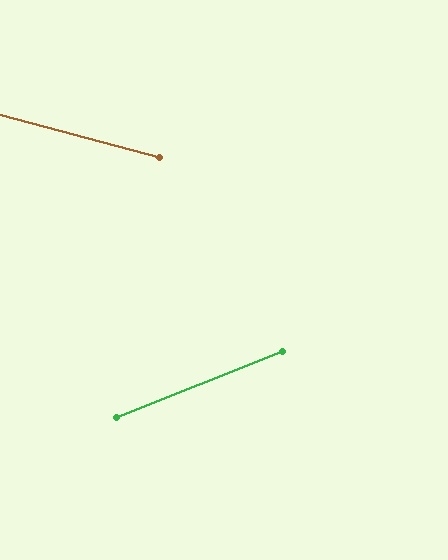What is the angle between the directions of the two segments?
Approximately 37 degrees.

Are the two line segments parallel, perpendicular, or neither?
Neither parallel nor perpendicular — they differ by about 37°.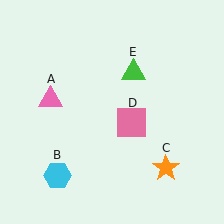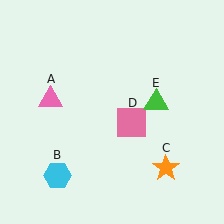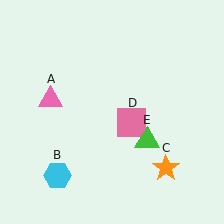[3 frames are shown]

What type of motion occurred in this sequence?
The green triangle (object E) rotated clockwise around the center of the scene.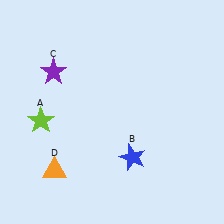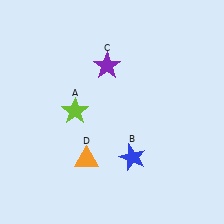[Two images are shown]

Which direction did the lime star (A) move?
The lime star (A) moved right.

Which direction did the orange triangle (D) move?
The orange triangle (D) moved right.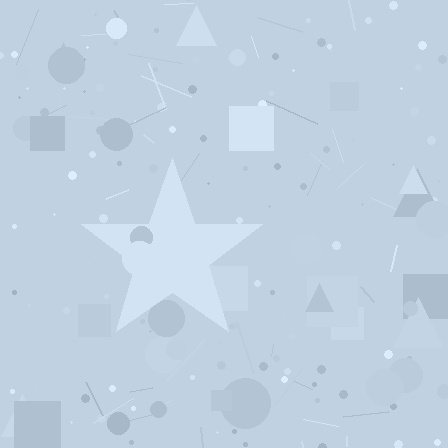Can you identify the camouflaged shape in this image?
The camouflaged shape is a star.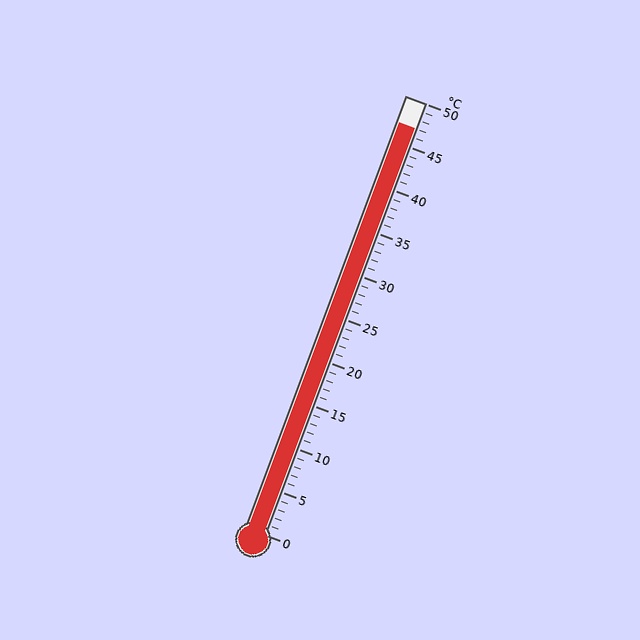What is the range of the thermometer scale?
The thermometer scale ranges from 0°C to 50°C.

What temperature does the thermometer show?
The thermometer shows approximately 47°C.